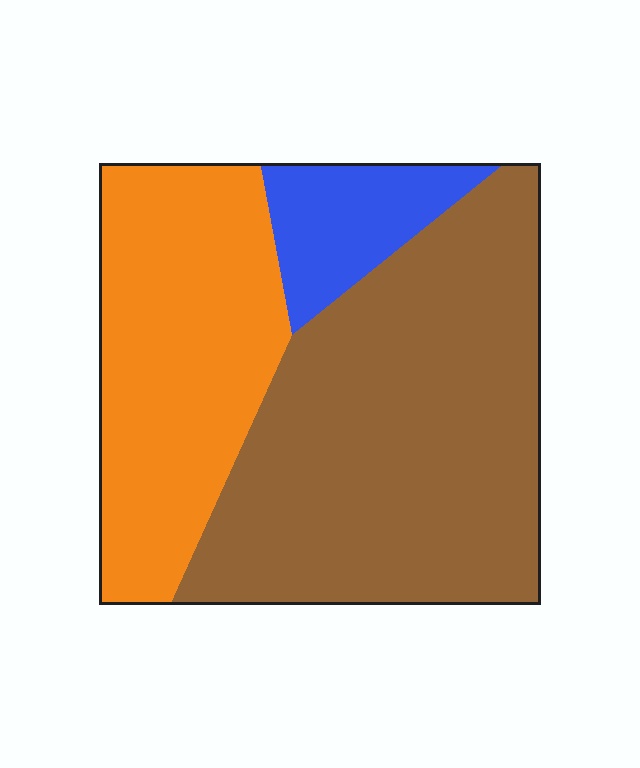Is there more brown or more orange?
Brown.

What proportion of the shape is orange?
Orange covers about 35% of the shape.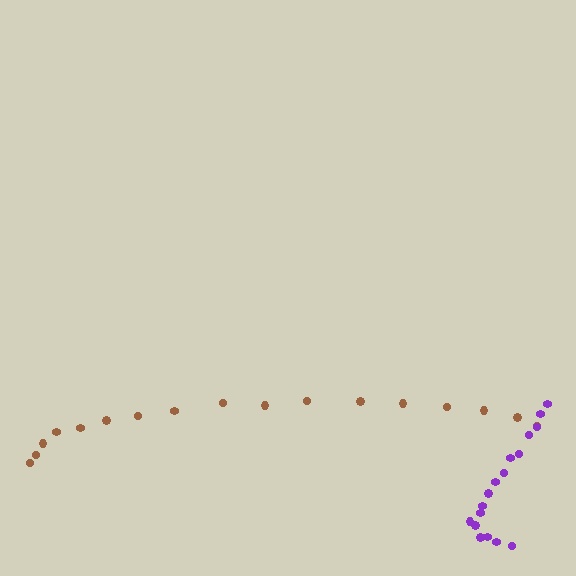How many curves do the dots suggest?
There are 2 distinct paths.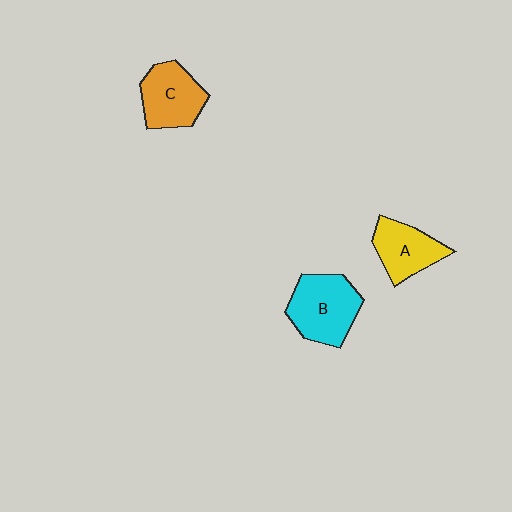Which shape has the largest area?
Shape B (cyan).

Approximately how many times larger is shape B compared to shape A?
Approximately 1.3 times.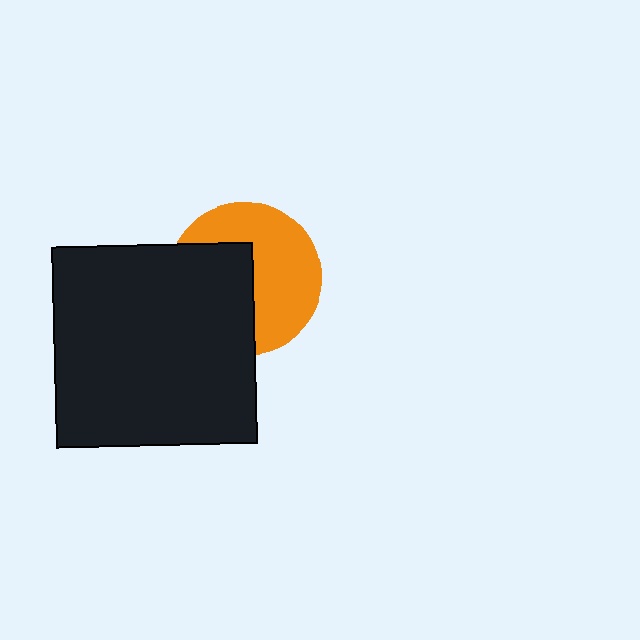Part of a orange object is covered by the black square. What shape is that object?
It is a circle.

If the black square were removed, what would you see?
You would see the complete orange circle.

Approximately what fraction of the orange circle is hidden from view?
Roughly 46% of the orange circle is hidden behind the black square.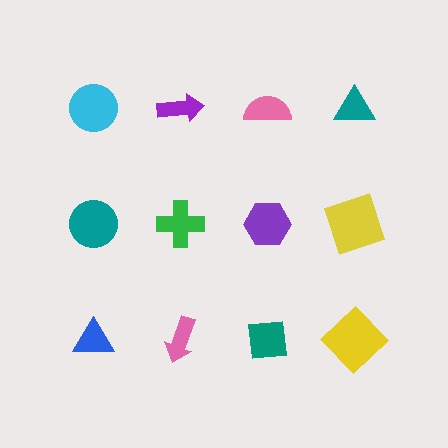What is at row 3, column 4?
A yellow diamond.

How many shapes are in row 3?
4 shapes.